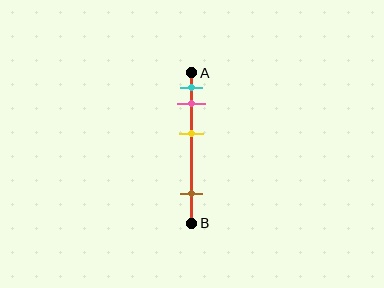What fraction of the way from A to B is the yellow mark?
The yellow mark is approximately 40% (0.4) of the way from A to B.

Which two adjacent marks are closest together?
The cyan and pink marks are the closest adjacent pair.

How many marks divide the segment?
There are 4 marks dividing the segment.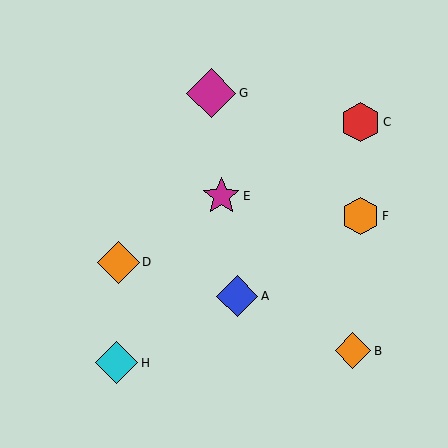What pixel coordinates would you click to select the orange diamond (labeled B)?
Click at (353, 351) to select the orange diamond B.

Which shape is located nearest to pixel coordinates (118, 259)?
The orange diamond (labeled D) at (118, 262) is nearest to that location.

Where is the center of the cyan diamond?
The center of the cyan diamond is at (117, 363).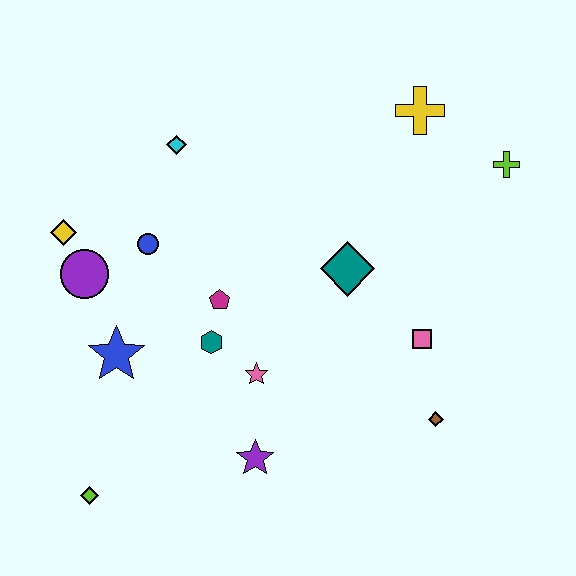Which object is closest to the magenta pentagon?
The teal hexagon is closest to the magenta pentagon.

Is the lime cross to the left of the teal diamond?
No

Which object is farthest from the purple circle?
The lime cross is farthest from the purple circle.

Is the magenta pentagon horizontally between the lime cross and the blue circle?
Yes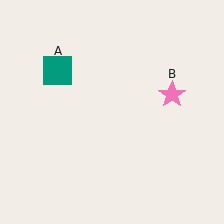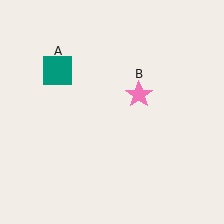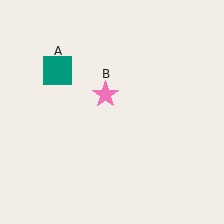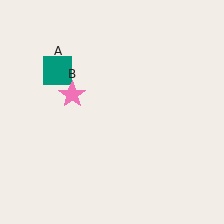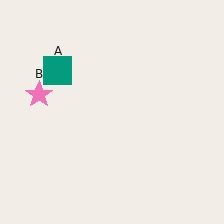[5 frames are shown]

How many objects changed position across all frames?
1 object changed position: pink star (object B).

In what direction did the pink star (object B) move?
The pink star (object B) moved left.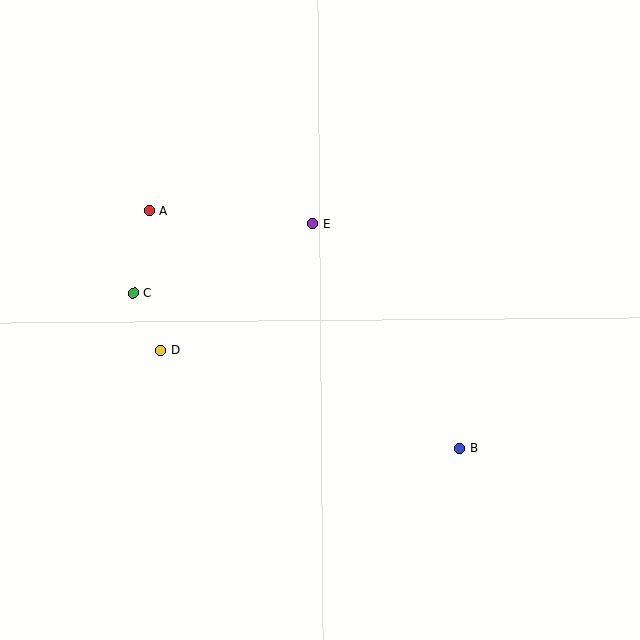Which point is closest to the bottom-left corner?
Point D is closest to the bottom-left corner.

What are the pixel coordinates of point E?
Point E is at (313, 224).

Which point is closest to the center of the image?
Point E at (313, 224) is closest to the center.